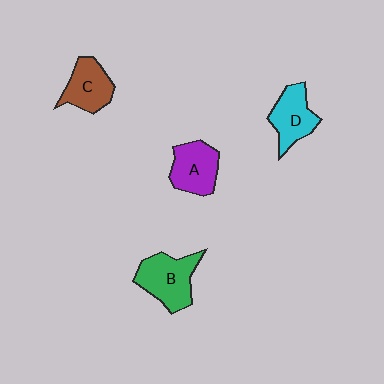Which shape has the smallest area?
Shape C (brown).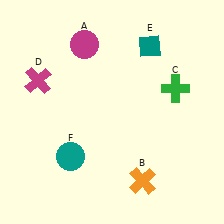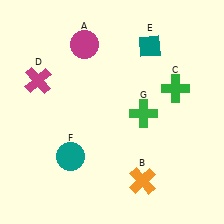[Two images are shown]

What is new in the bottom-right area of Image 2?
A green cross (G) was added in the bottom-right area of Image 2.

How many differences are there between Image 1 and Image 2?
There is 1 difference between the two images.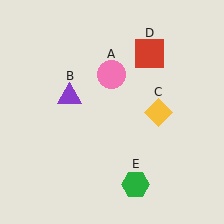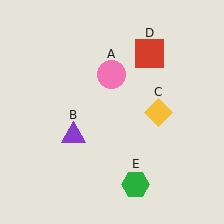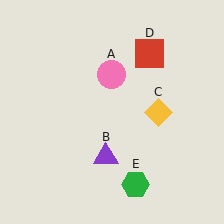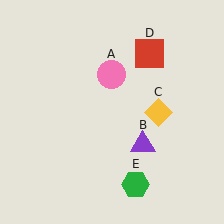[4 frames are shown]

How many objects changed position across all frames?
1 object changed position: purple triangle (object B).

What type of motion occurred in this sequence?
The purple triangle (object B) rotated counterclockwise around the center of the scene.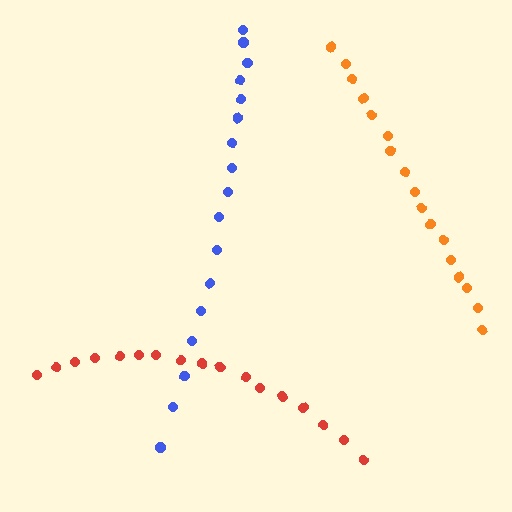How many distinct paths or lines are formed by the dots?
There are 3 distinct paths.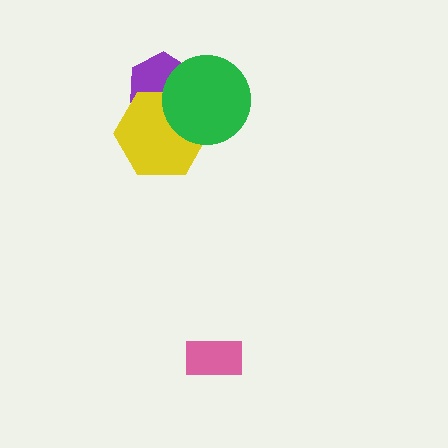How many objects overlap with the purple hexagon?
2 objects overlap with the purple hexagon.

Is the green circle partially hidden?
No, no other shape covers it.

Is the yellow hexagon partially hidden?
Yes, it is partially covered by another shape.